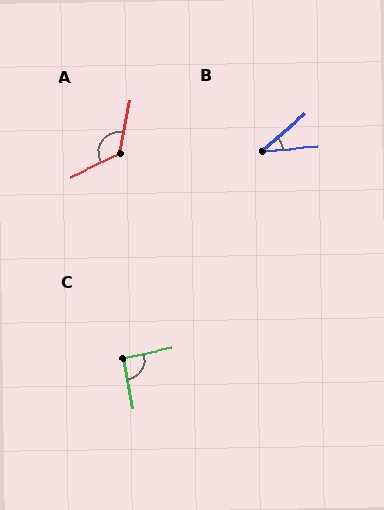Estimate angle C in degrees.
Approximately 91 degrees.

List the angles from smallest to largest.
B (36°), C (91°), A (127°).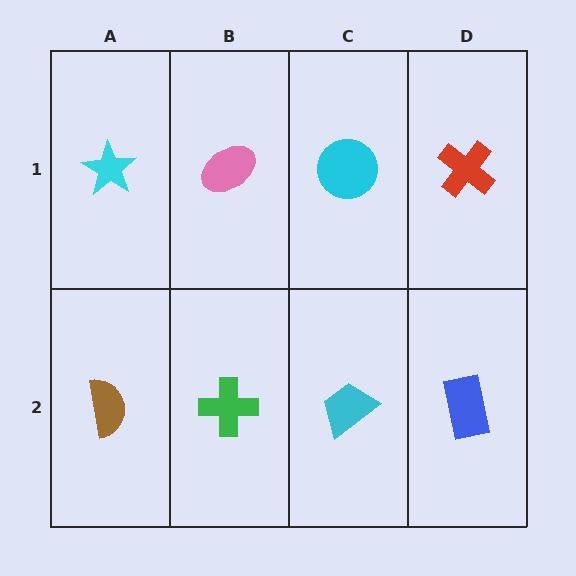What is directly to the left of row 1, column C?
A pink ellipse.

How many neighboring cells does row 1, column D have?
2.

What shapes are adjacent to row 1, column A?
A brown semicircle (row 2, column A), a pink ellipse (row 1, column B).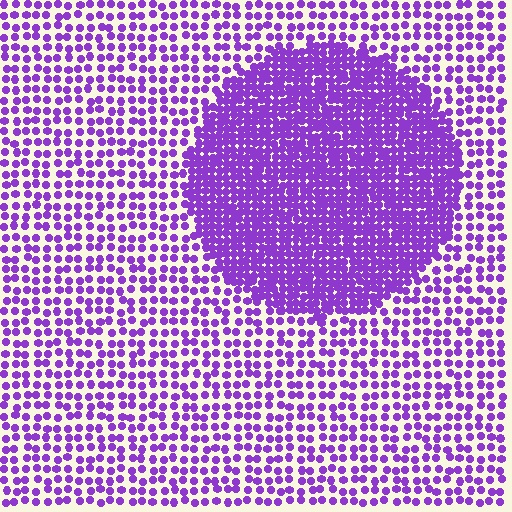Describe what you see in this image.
The image contains small purple elements arranged at two different densities. A circle-shaped region is visible where the elements are more densely packed than the surrounding area.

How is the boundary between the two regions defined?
The boundary is defined by a change in element density (approximately 2.3x ratio). All elements are the same color, size, and shape.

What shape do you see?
I see a circle.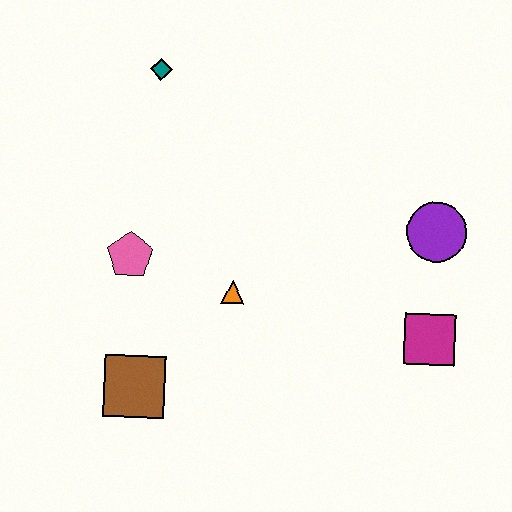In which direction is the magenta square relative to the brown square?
The magenta square is to the right of the brown square.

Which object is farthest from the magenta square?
The teal diamond is farthest from the magenta square.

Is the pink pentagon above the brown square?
Yes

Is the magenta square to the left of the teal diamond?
No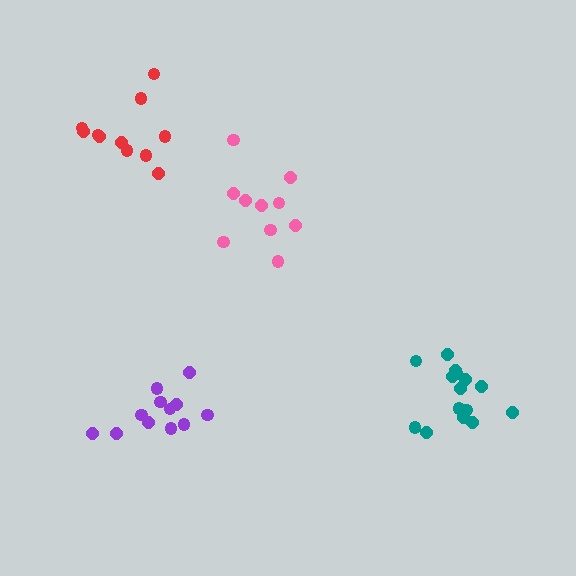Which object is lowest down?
The purple cluster is bottommost.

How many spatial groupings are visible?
There are 4 spatial groupings.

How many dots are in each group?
Group 1: 10 dots, Group 2: 11 dots, Group 3: 15 dots, Group 4: 12 dots (48 total).